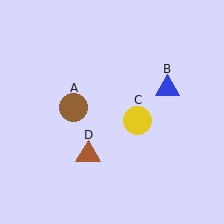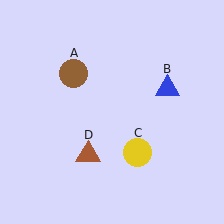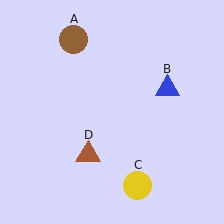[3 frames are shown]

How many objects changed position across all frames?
2 objects changed position: brown circle (object A), yellow circle (object C).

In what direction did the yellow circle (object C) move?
The yellow circle (object C) moved down.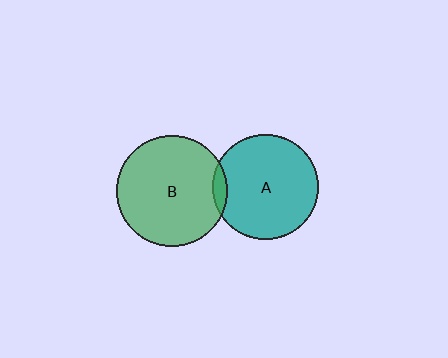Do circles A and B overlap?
Yes.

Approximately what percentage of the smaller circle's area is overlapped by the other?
Approximately 5%.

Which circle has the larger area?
Circle B (green).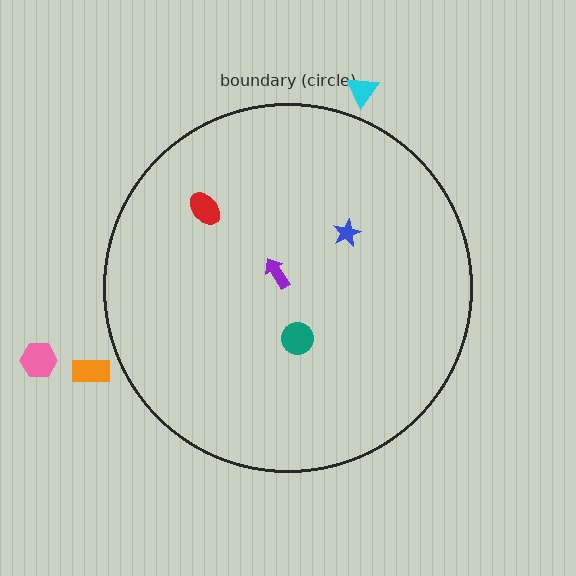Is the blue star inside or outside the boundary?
Inside.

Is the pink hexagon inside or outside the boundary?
Outside.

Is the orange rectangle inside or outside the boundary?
Outside.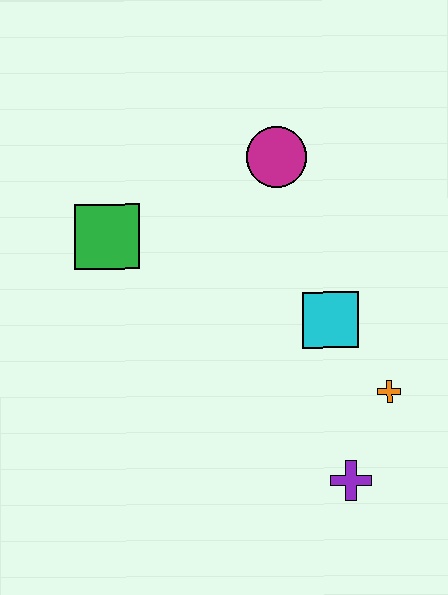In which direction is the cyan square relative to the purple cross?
The cyan square is above the purple cross.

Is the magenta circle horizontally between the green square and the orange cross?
Yes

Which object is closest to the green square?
The magenta circle is closest to the green square.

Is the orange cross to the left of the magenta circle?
No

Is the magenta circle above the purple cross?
Yes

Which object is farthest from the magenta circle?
The purple cross is farthest from the magenta circle.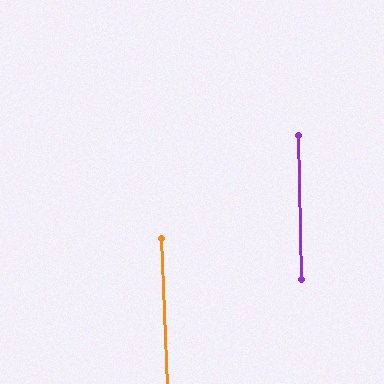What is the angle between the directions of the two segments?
Approximately 1 degree.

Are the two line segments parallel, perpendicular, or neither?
Parallel — their directions differ by only 1.0°.